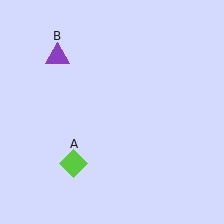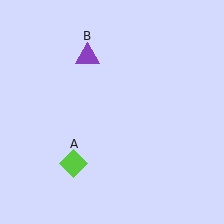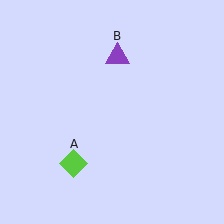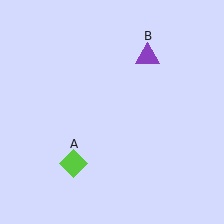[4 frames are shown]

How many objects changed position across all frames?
1 object changed position: purple triangle (object B).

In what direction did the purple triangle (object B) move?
The purple triangle (object B) moved right.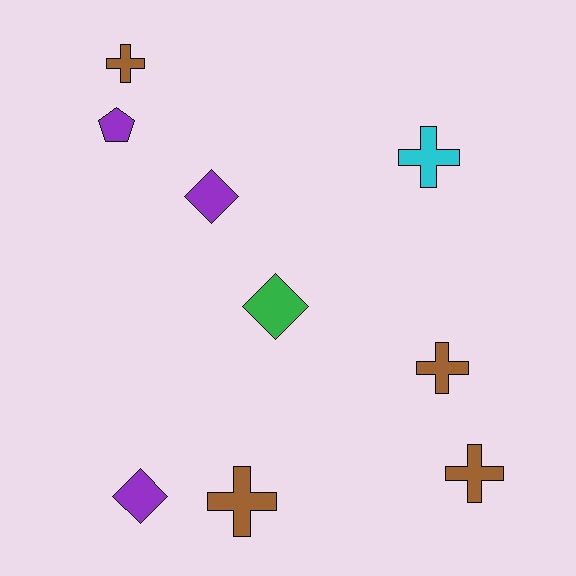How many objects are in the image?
There are 9 objects.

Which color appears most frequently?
Brown, with 4 objects.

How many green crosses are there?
There are no green crosses.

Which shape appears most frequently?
Cross, with 5 objects.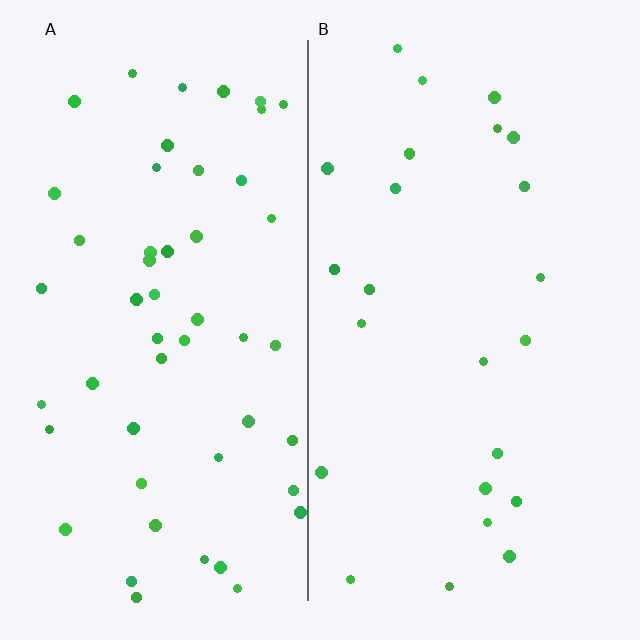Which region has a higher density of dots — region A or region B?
A (the left).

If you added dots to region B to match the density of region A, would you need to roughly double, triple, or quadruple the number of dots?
Approximately double.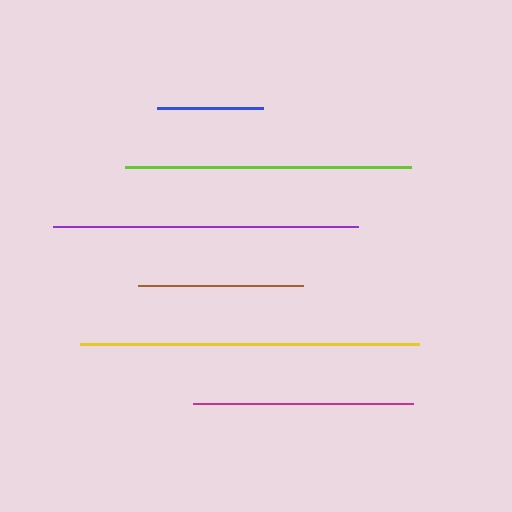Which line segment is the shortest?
The blue line is the shortest at approximately 106 pixels.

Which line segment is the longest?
The yellow line is the longest at approximately 339 pixels.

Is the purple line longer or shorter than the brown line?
The purple line is longer than the brown line.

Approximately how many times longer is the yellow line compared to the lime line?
The yellow line is approximately 1.2 times the length of the lime line.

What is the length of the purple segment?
The purple segment is approximately 304 pixels long.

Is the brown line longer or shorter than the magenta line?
The magenta line is longer than the brown line.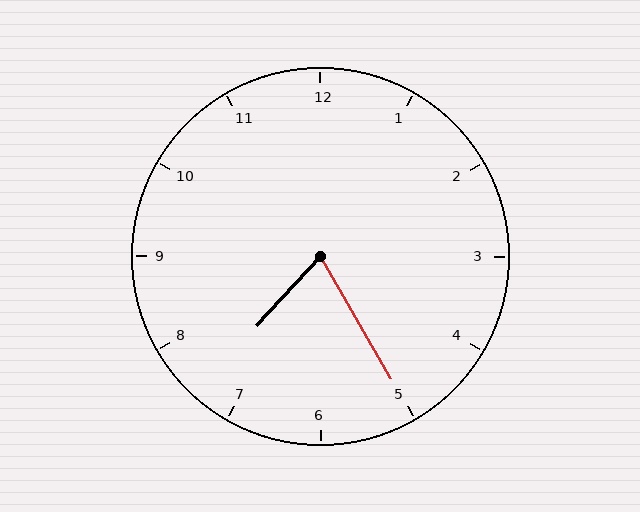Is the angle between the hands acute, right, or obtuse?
It is acute.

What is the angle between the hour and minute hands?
Approximately 72 degrees.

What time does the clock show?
7:25.